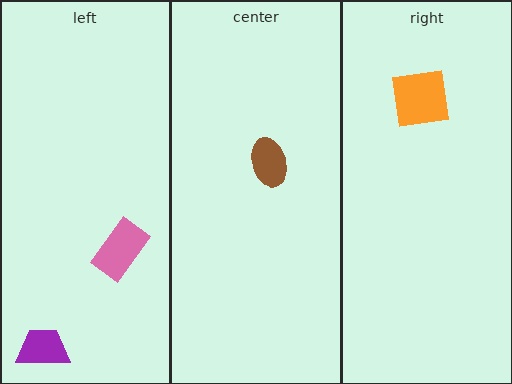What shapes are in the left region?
The purple trapezoid, the pink rectangle.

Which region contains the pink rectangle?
The left region.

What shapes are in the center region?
The brown ellipse.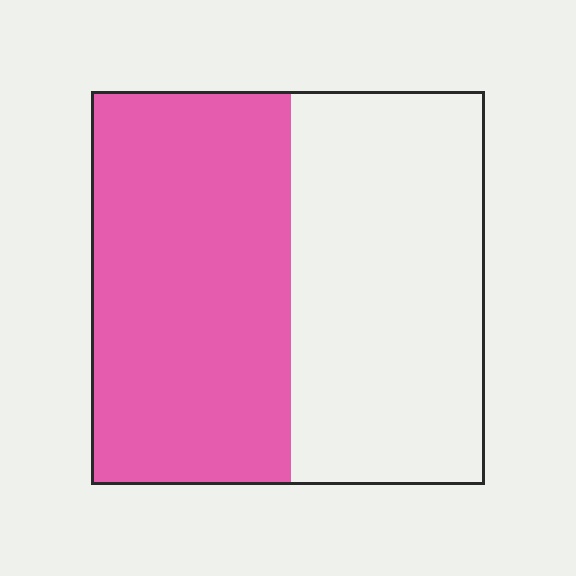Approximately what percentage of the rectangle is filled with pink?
Approximately 50%.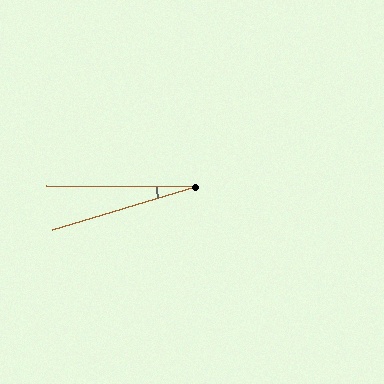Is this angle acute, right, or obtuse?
It is acute.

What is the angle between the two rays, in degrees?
Approximately 17 degrees.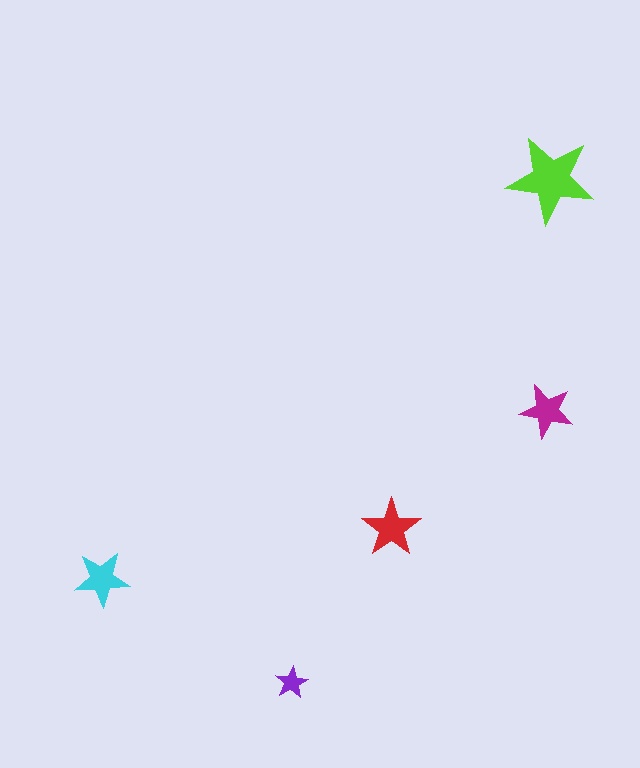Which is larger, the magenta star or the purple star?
The magenta one.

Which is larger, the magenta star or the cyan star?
The cyan one.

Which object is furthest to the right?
The lime star is rightmost.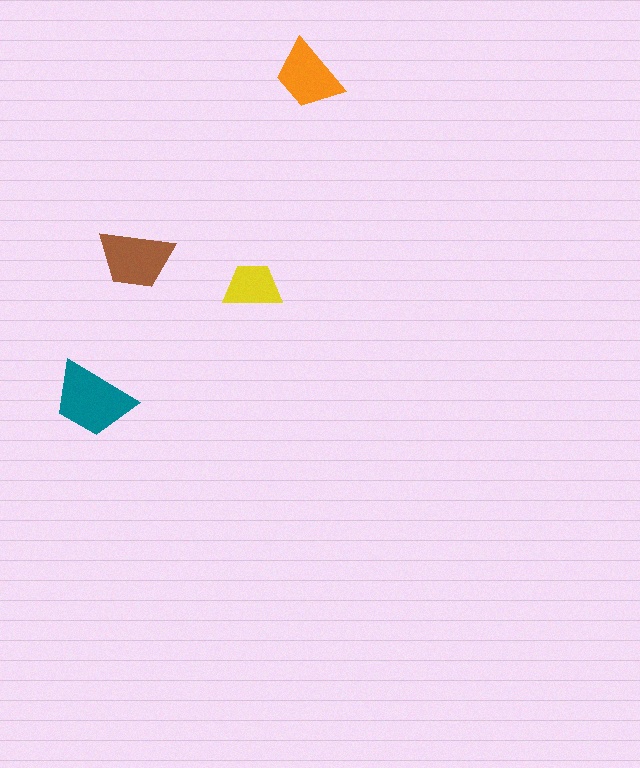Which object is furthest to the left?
The teal trapezoid is leftmost.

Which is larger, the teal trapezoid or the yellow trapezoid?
The teal one.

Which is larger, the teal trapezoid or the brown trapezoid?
The teal one.